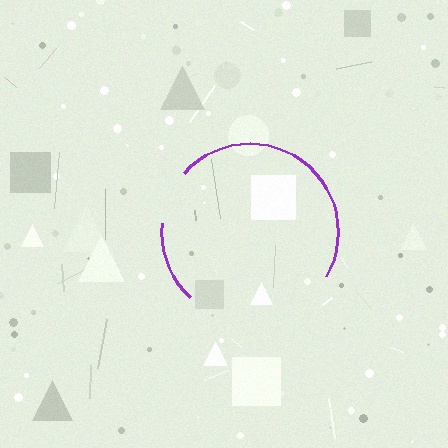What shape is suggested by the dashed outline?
The dashed outline suggests a circle.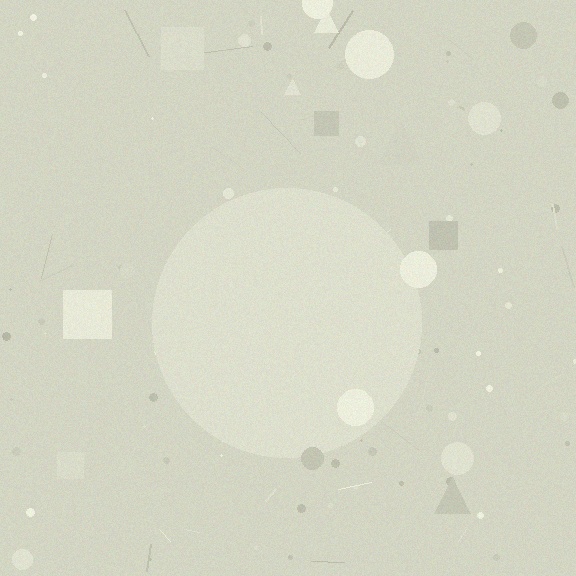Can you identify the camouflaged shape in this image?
The camouflaged shape is a circle.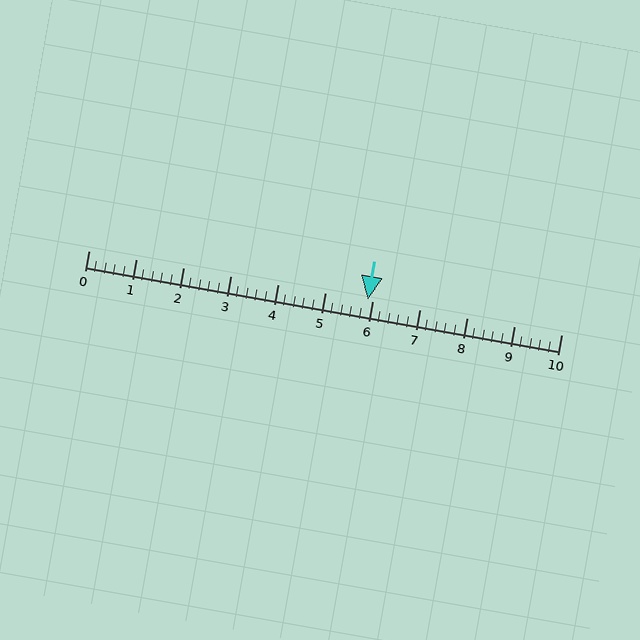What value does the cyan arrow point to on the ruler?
The cyan arrow points to approximately 5.9.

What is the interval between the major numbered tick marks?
The major tick marks are spaced 1 units apart.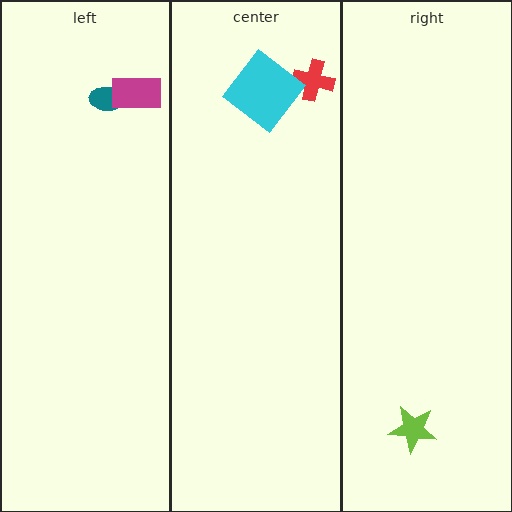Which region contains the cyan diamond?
The center region.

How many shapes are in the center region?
2.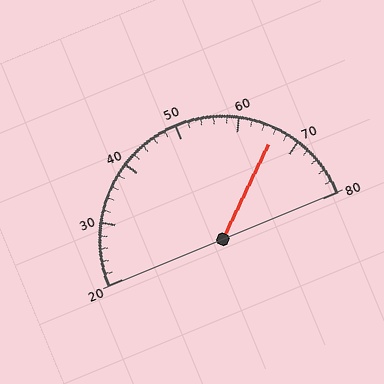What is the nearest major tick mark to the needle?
The nearest major tick mark is 70.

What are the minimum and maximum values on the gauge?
The gauge ranges from 20 to 80.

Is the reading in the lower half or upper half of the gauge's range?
The reading is in the upper half of the range (20 to 80).